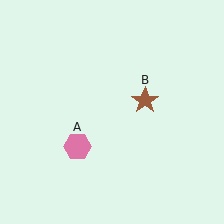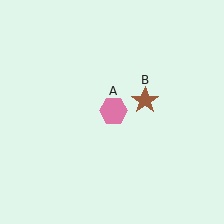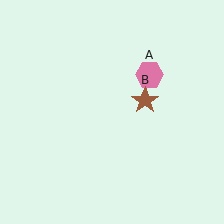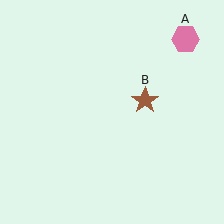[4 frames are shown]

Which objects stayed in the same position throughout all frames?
Brown star (object B) remained stationary.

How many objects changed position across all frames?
1 object changed position: pink hexagon (object A).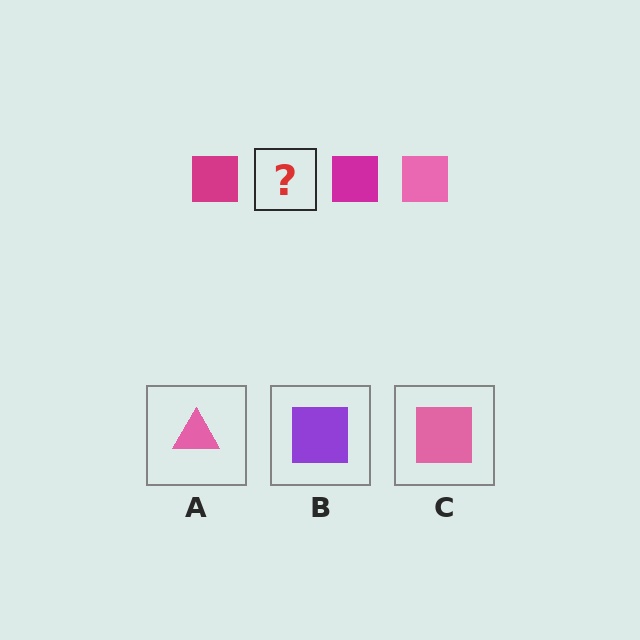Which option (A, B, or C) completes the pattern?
C.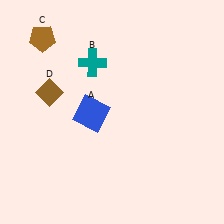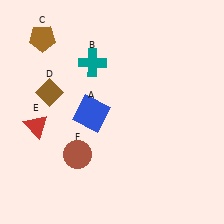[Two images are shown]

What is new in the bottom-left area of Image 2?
A brown circle (F) was added in the bottom-left area of Image 2.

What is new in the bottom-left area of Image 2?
A red triangle (E) was added in the bottom-left area of Image 2.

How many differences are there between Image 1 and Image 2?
There are 2 differences between the two images.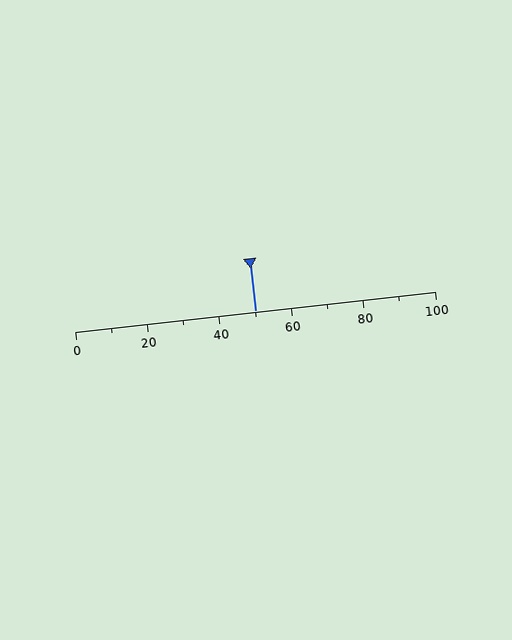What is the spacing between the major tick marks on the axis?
The major ticks are spaced 20 apart.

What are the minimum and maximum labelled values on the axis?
The axis runs from 0 to 100.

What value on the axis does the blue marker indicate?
The marker indicates approximately 50.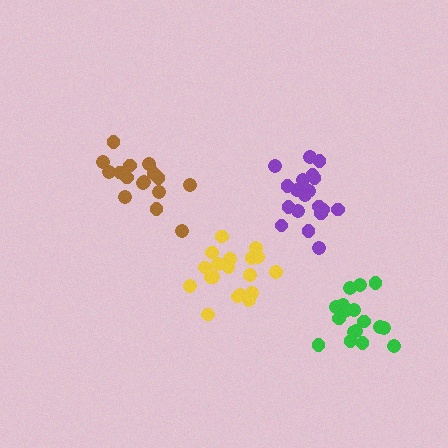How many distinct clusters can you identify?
There are 4 distinct clusters.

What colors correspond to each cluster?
The clusters are colored: brown, green, yellow, purple.